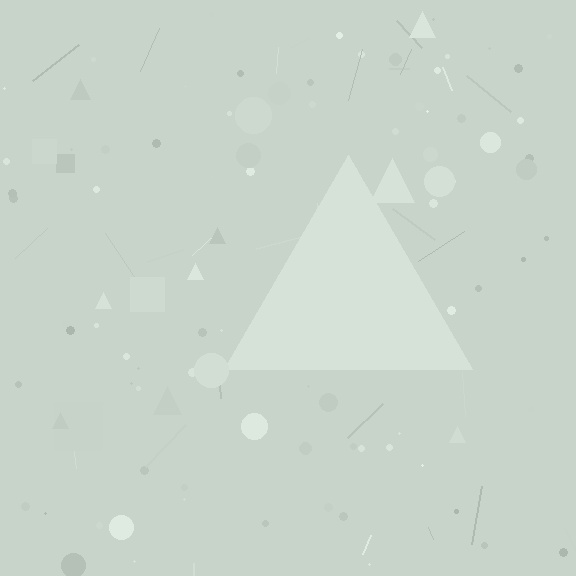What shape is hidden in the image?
A triangle is hidden in the image.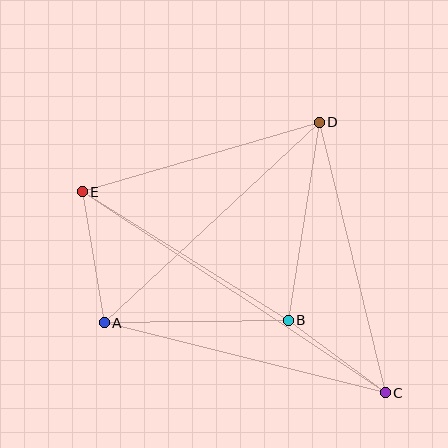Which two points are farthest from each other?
Points C and E are farthest from each other.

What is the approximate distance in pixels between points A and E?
The distance between A and E is approximately 133 pixels.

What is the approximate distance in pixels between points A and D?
The distance between A and D is approximately 294 pixels.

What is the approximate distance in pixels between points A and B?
The distance between A and B is approximately 184 pixels.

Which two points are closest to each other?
Points B and C are closest to each other.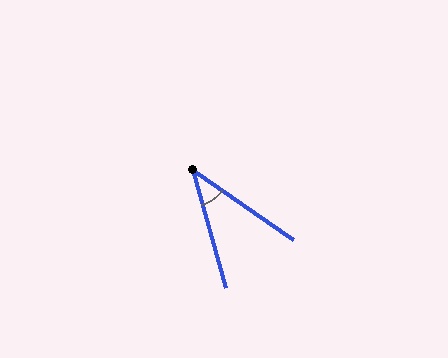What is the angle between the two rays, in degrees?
Approximately 40 degrees.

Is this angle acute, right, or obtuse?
It is acute.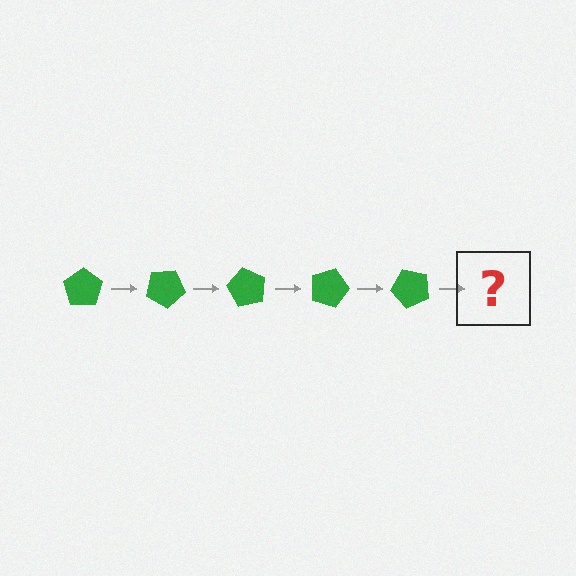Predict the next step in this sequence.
The next step is a green pentagon rotated 150 degrees.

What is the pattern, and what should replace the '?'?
The pattern is that the pentagon rotates 30 degrees each step. The '?' should be a green pentagon rotated 150 degrees.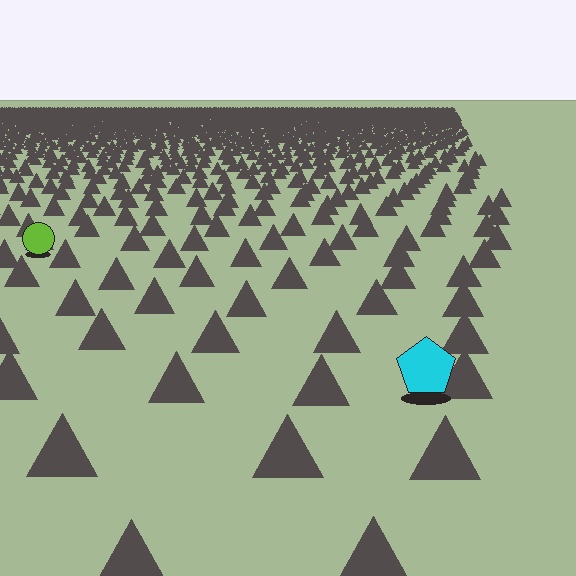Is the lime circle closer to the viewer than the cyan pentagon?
No. The cyan pentagon is closer — you can tell from the texture gradient: the ground texture is coarser near it.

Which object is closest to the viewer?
The cyan pentagon is closest. The texture marks near it are larger and more spread out.